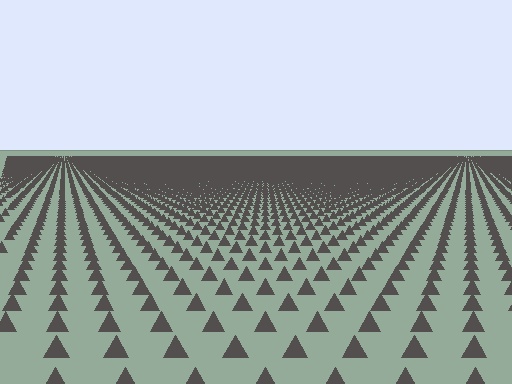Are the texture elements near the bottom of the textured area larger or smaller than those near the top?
Larger. Near the bottom, elements are closer to the viewer and appear at a bigger on-screen size.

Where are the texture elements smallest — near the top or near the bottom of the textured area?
Near the top.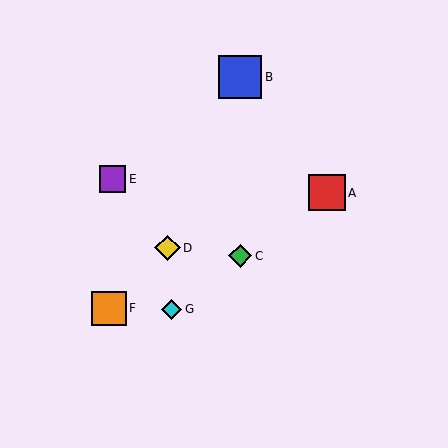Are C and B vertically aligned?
Yes, both are at x≈240.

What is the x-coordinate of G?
Object G is at x≈171.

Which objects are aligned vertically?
Objects B, C are aligned vertically.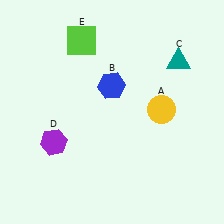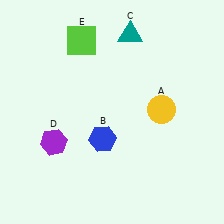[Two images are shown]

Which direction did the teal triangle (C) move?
The teal triangle (C) moved left.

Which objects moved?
The objects that moved are: the blue hexagon (B), the teal triangle (C).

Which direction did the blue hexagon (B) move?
The blue hexagon (B) moved down.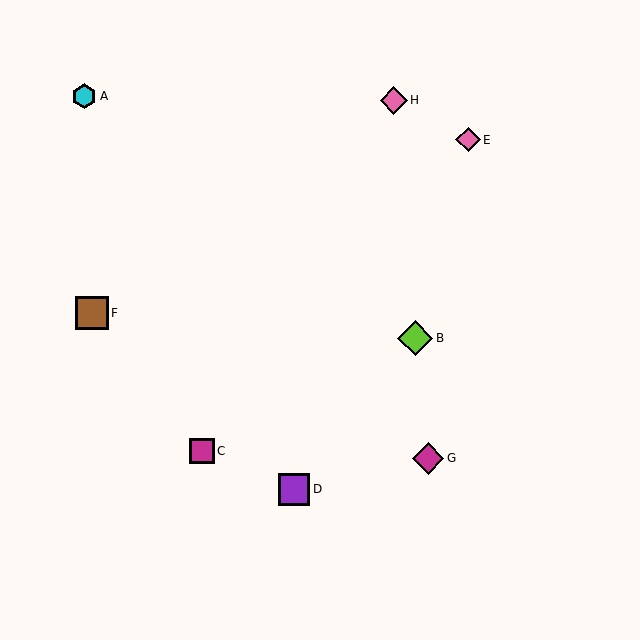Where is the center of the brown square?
The center of the brown square is at (92, 313).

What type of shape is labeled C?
Shape C is a magenta square.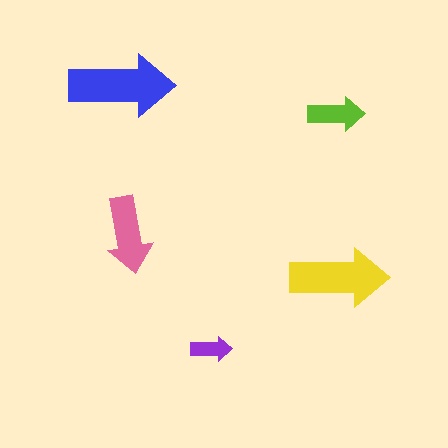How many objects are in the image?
There are 5 objects in the image.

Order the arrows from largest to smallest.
the blue one, the yellow one, the pink one, the lime one, the purple one.